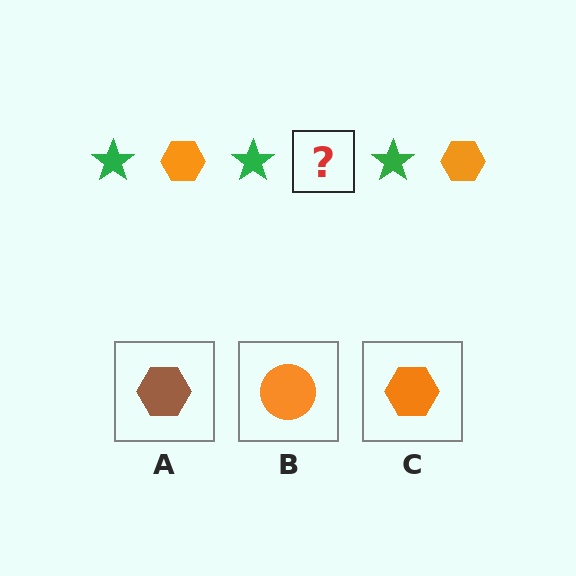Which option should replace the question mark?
Option C.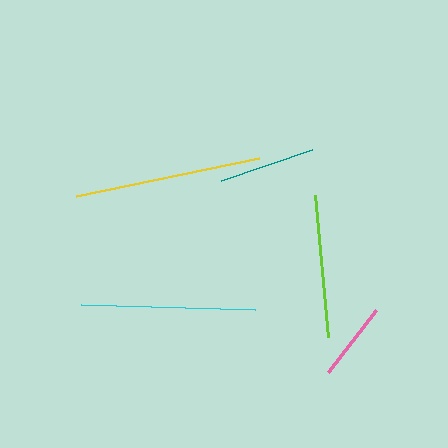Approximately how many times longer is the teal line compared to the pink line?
The teal line is approximately 1.2 times the length of the pink line.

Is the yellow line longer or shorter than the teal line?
The yellow line is longer than the teal line.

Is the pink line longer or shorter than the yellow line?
The yellow line is longer than the pink line.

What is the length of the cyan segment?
The cyan segment is approximately 174 pixels long.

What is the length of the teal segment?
The teal segment is approximately 96 pixels long.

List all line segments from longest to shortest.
From longest to shortest: yellow, cyan, lime, teal, pink.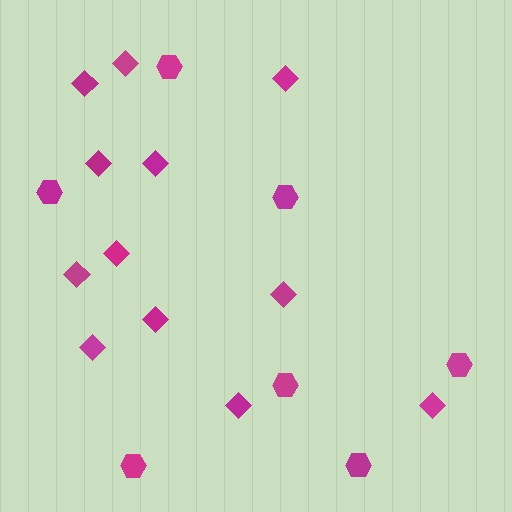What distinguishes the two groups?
There are 2 groups: one group of hexagons (7) and one group of diamonds (12).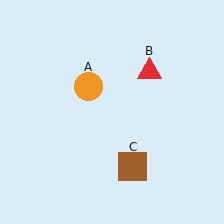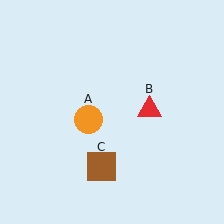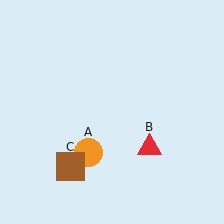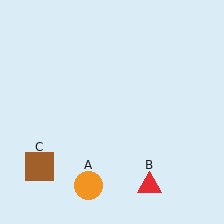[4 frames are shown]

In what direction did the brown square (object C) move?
The brown square (object C) moved left.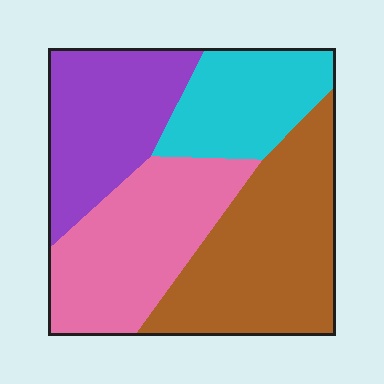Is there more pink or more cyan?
Pink.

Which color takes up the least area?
Cyan, at roughly 20%.